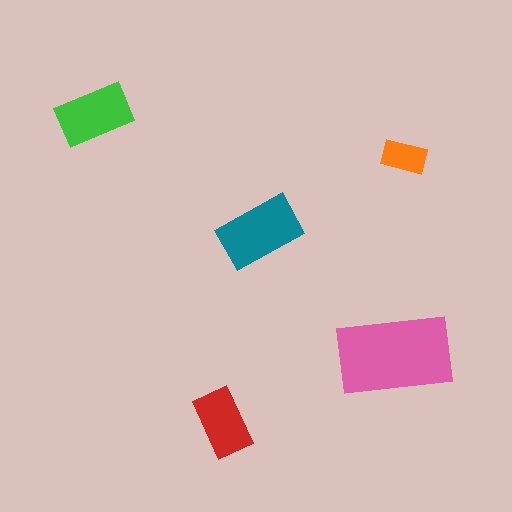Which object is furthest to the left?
The green rectangle is leftmost.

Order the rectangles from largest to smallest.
the pink one, the teal one, the green one, the red one, the orange one.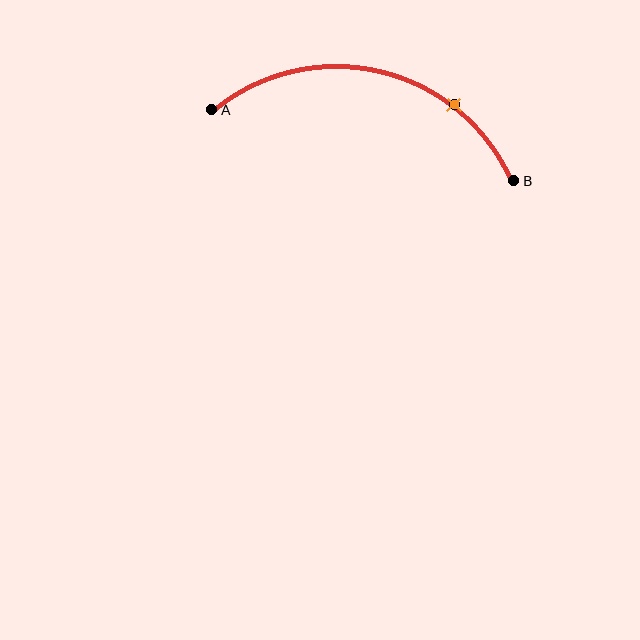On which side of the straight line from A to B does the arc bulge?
The arc bulges above the straight line connecting A and B.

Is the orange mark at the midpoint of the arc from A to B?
No. The orange mark lies on the arc but is closer to endpoint B. The arc midpoint would be at the point on the curve equidistant along the arc from both A and B.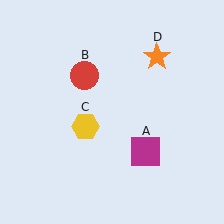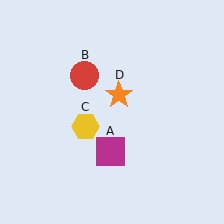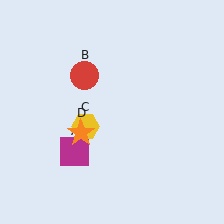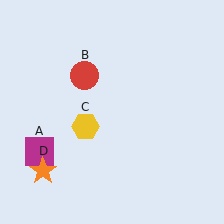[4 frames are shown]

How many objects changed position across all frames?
2 objects changed position: magenta square (object A), orange star (object D).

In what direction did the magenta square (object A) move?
The magenta square (object A) moved left.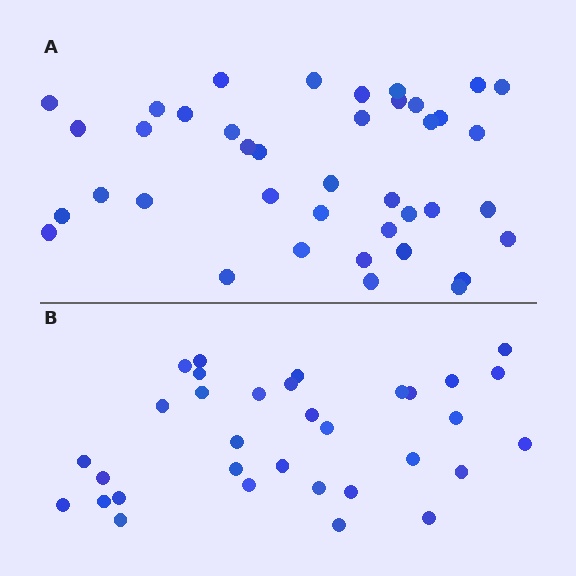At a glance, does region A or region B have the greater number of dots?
Region A (the top region) has more dots.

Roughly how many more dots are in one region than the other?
Region A has roughly 8 or so more dots than region B.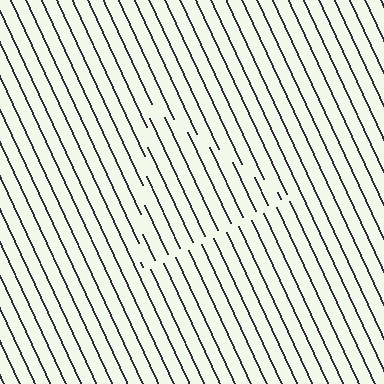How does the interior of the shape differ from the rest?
The interior of the shape contains the same grating, shifted by half a period — the contour is defined by the phase discontinuity where line-ends from the inner and outer gratings abut.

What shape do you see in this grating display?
An illusory triangle. The interior of the shape contains the same grating, shifted by half a period — the contour is defined by the phase discontinuity where line-ends from the inner and outer gratings abut.